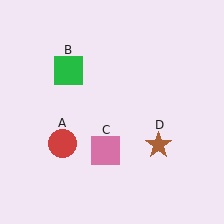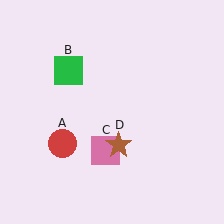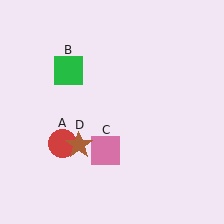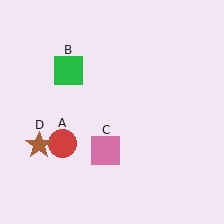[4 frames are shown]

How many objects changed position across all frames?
1 object changed position: brown star (object D).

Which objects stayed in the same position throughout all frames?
Red circle (object A) and green square (object B) and pink square (object C) remained stationary.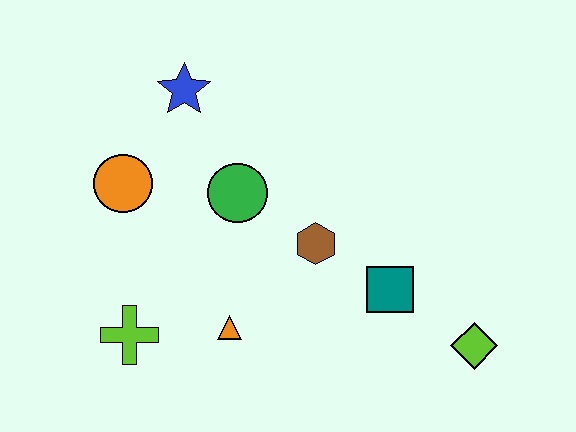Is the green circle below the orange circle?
Yes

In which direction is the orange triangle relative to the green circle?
The orange triangle is below the green circle.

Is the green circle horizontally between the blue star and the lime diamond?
Yes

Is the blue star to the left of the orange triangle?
Yes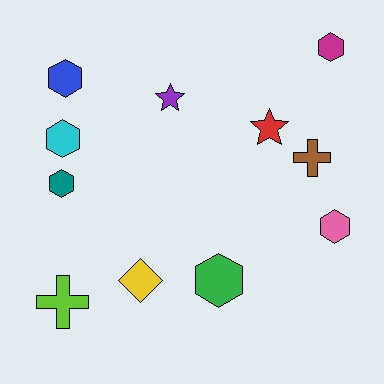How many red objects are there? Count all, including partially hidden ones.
There is 1 red object.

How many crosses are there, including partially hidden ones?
There are 2 crosses.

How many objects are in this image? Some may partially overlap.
There are 11 objects.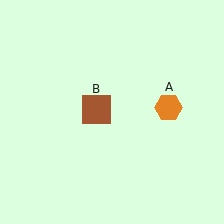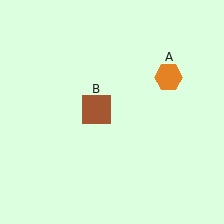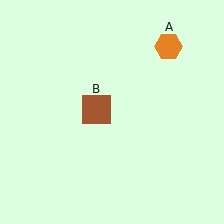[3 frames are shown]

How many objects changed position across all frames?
1 object changed position: orange hexagon (object A).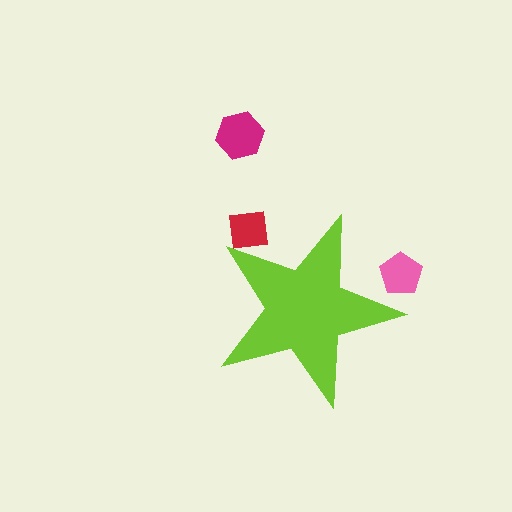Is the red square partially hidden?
Yes, the red square is partially hidden behind the lime star.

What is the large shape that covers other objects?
A lime star.